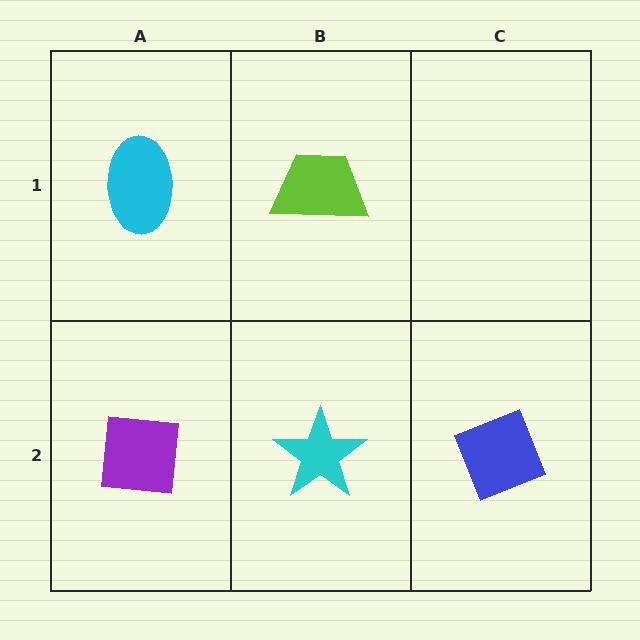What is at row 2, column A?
A purple square.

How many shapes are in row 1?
2 shapes.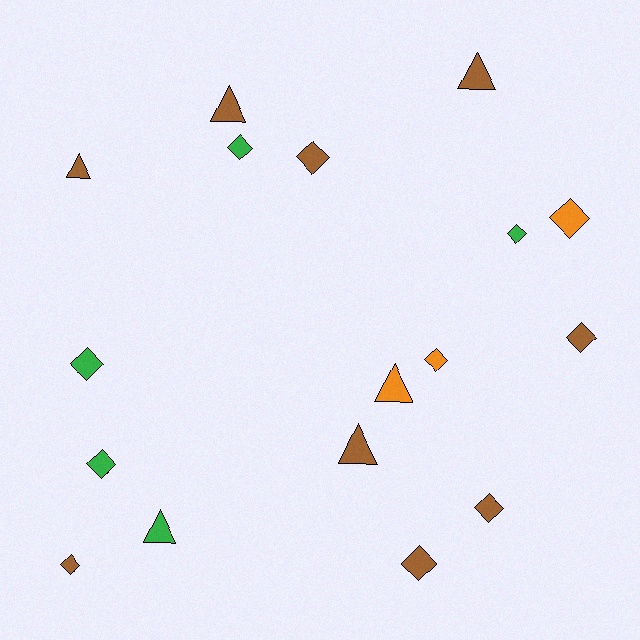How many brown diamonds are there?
There are 5 brown diamonds.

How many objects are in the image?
There are 17 objects.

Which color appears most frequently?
Brown, with 9 objects.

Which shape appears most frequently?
Diamond, with 11 objects.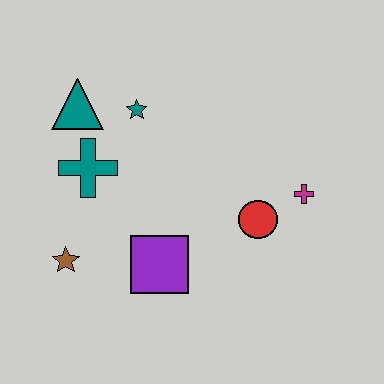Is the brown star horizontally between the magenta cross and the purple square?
No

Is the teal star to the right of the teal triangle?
Yes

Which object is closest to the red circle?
The magenta cross is closest to the red circle.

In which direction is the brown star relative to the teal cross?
The brown star is below the teal cross.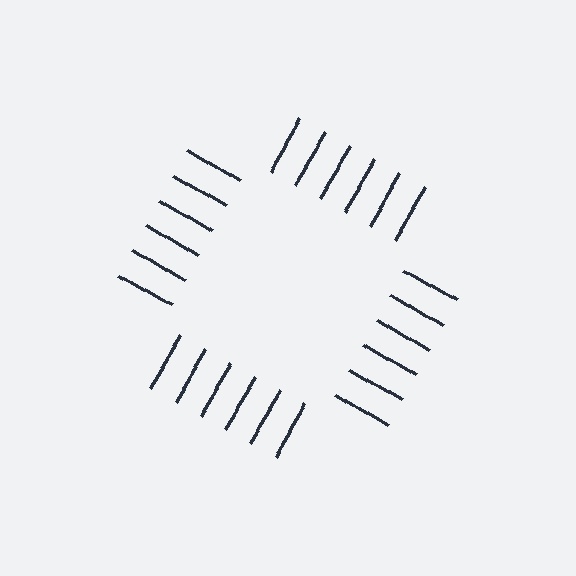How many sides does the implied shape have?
4 sides — the line-ends trace a square.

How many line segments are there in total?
24 — 6 along each of the 4 edges.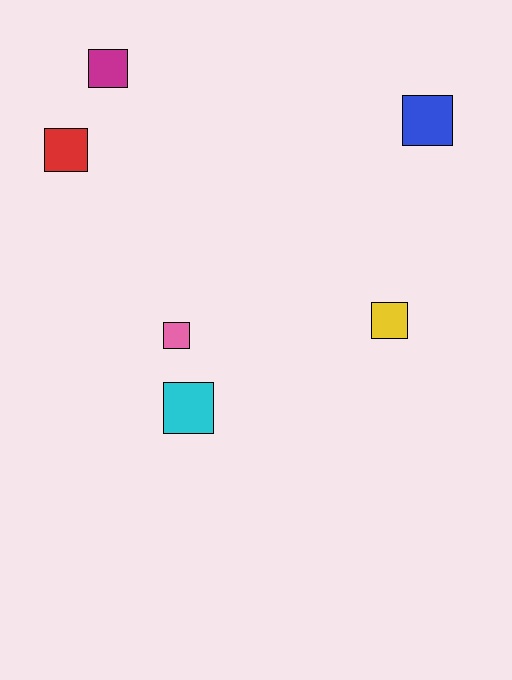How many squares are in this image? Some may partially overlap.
There are 6 squares.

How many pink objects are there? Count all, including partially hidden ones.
There is 1 pink object.